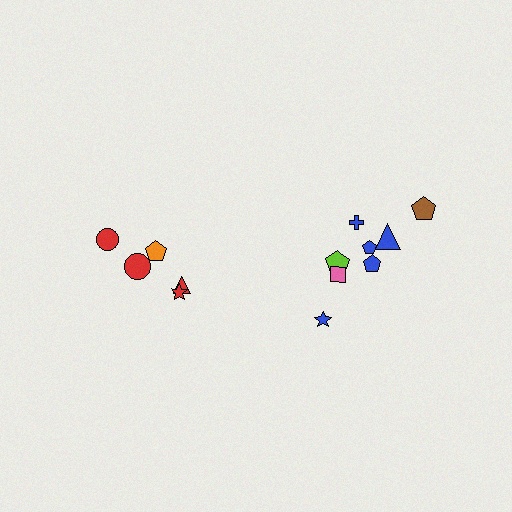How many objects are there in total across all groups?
There are 13 objects.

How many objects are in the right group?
There are 8 objects.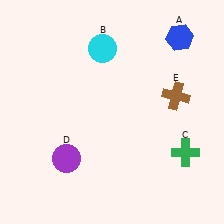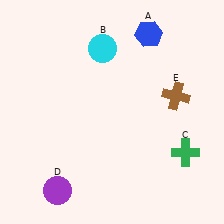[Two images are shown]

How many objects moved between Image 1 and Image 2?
2 objects moved between the two images.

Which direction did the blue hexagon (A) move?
The blue hexagon (A) moved left.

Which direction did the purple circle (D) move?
The purple circle (D) moved down.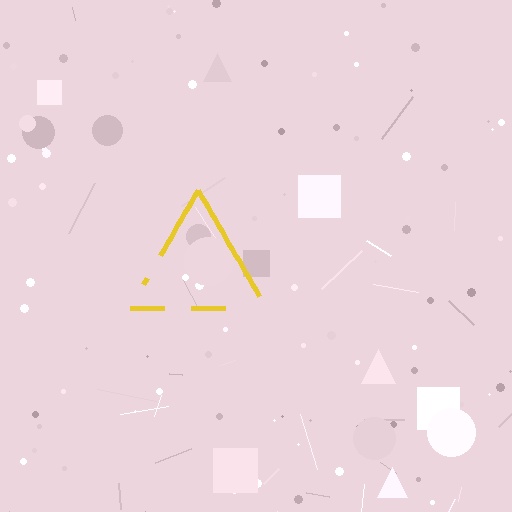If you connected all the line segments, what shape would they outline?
They would outline a triangle.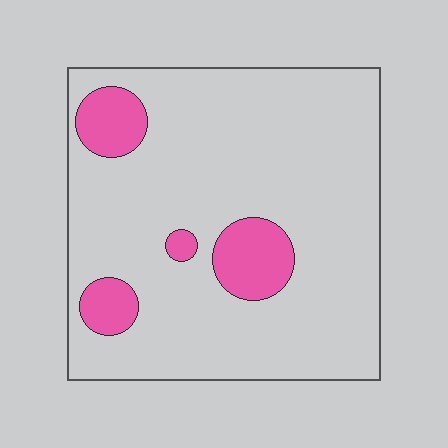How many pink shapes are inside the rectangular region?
4.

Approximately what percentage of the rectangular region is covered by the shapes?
Approximately 15%.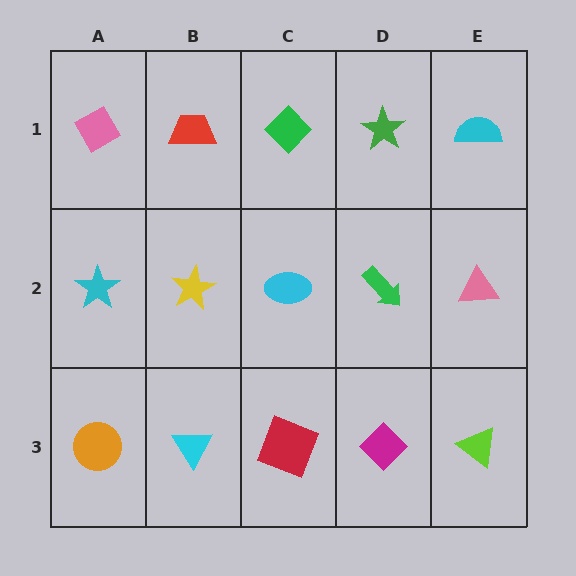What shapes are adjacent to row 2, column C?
A green diamond (row 1, column C), a red square (row 3, column C), a yellow star (row 2, column B), a green arrow (row 2, column D).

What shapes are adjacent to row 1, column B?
A yellow star (row 2, column B), a pink diamond (row 1, column A), a green diamond (row 1, column C).